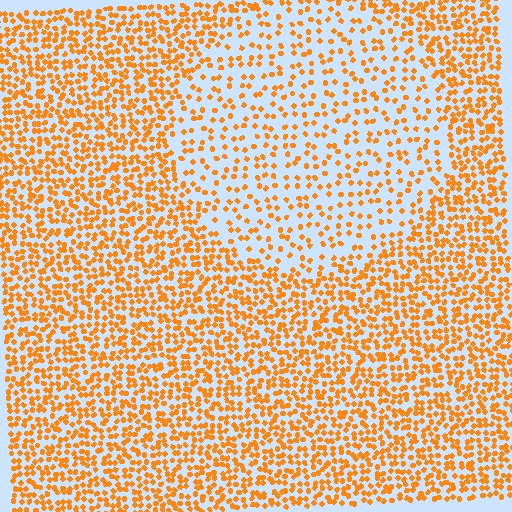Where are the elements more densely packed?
The elements are more densely packed outside the circle boundary.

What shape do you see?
I see a circle.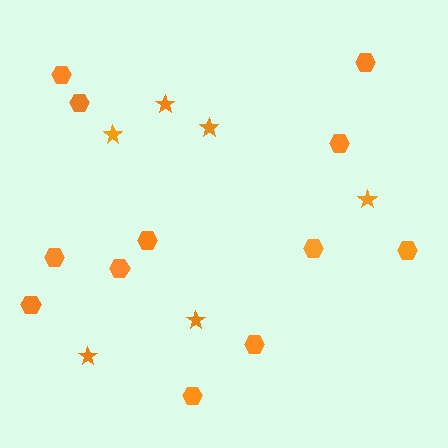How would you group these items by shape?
There are 2 groups: one group of hexagons (12) and one group of stars (6).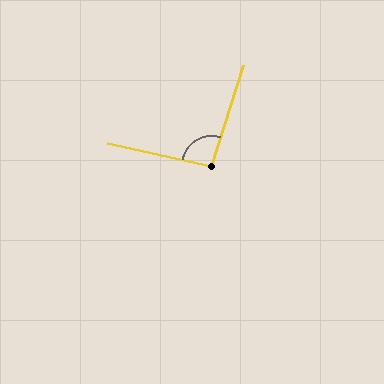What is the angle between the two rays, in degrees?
Approximately 95 degrees.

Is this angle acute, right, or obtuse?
It is obtuse.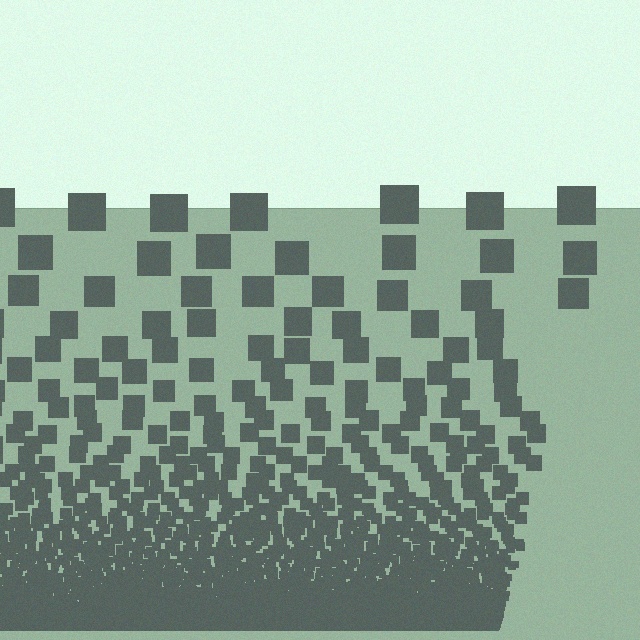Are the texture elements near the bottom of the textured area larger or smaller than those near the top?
Smaller. The gradient is inverted — elements near the bottom are smaller and denser.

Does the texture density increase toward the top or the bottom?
Density increases toward the bottom.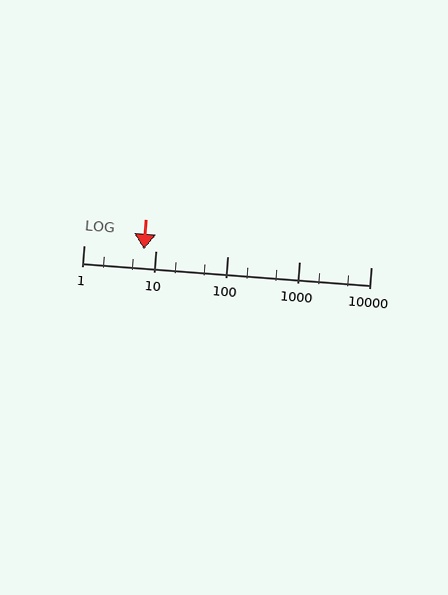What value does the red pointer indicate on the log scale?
The pointer indicates approximately 7.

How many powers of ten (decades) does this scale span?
The scale spans 4 decades, from 1 to 10000.